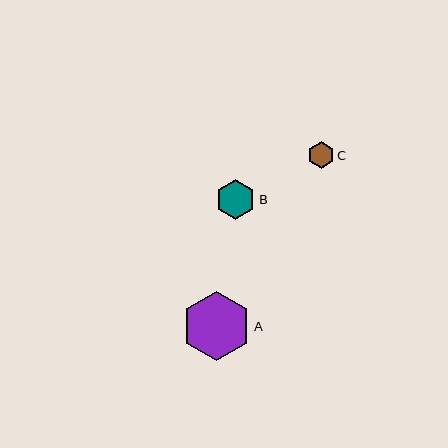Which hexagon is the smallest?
Hexagon C is the smallest with a size of approximately 27 pixels.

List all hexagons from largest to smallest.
From largest to smallest: A, B, C.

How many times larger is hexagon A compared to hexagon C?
Hexagon A is approximately 2.6 times the size of hexagon C.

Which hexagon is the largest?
Hexagon A is the largest with a size of approximately 68 pixels.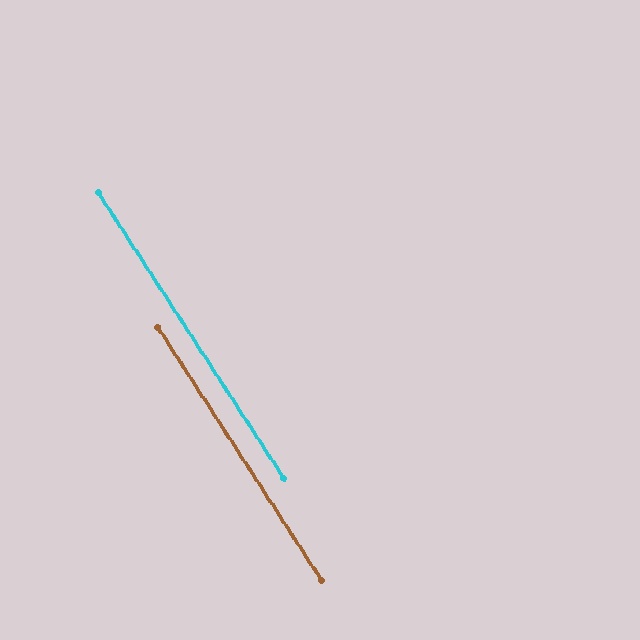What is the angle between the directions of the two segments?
Approximately 0 degrees.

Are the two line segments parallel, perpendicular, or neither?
Parallel — their directions differ by only 0.2°.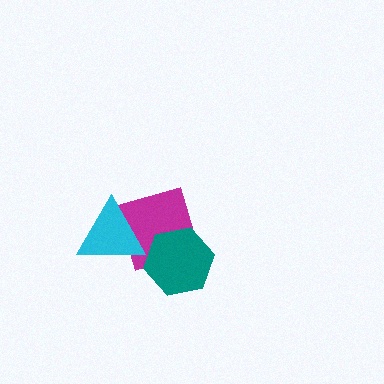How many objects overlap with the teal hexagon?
1 object overlaps with the teal hexagon.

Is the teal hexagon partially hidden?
No, no other shape covers it.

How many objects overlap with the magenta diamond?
2 objects overlap with the magenta diamond.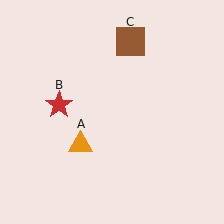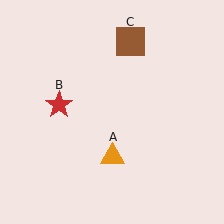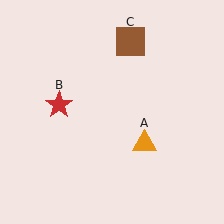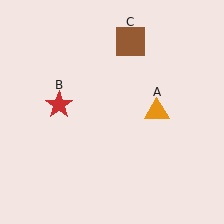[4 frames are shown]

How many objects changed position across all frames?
1 object changed position: orange triangle (object A).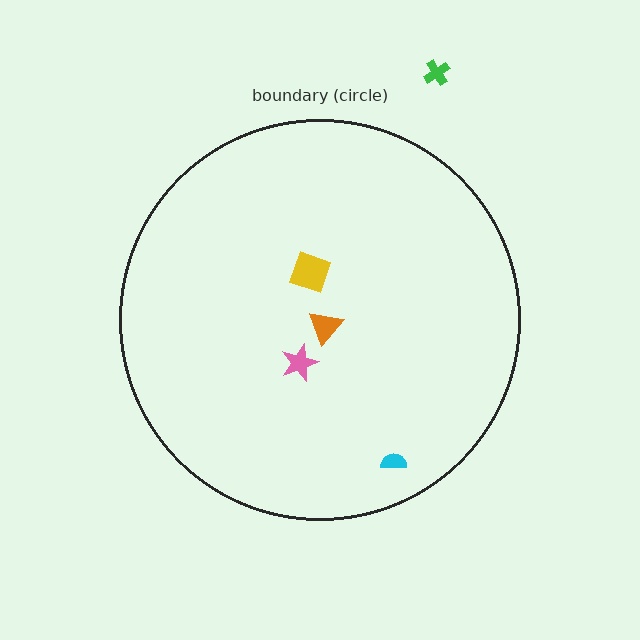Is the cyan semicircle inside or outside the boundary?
Inside.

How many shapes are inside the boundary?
4 inside, 1 outside.